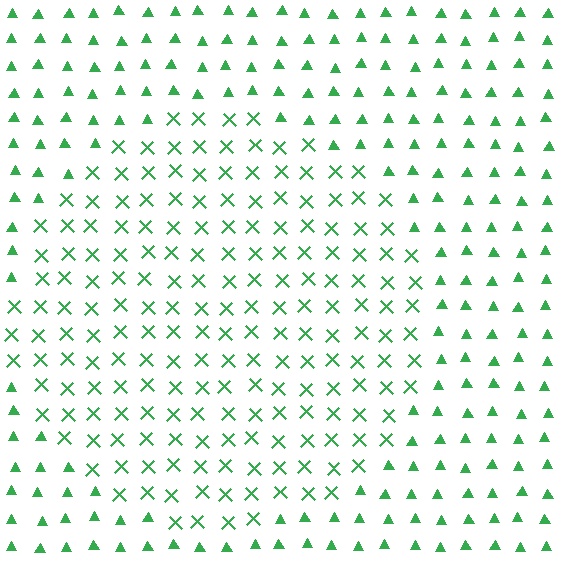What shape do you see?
I see a circle.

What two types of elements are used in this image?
The image uses X marks inside the circle region and triangles outside it.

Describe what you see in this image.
The image is filled with small green elements arranged in a uniform grid. A circle-shaped region contains X marks, while the surrounding area contains triangles. The boundary is defined purely by the change in element shape.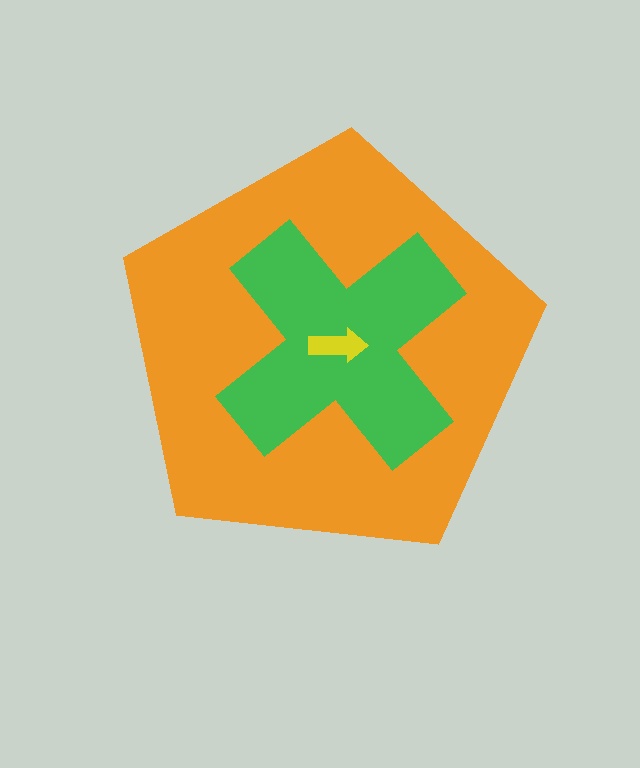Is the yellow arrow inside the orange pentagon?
Yes.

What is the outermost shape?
The orange pentagon.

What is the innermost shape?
The yellow arrow.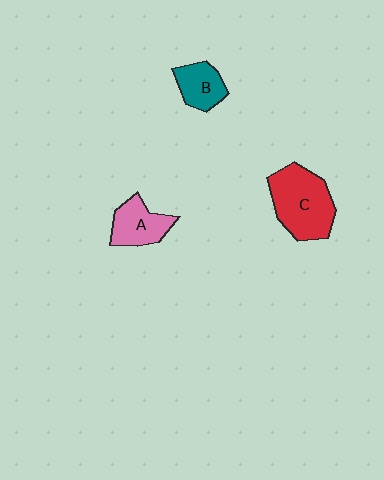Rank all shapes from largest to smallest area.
From largest to smallest: C (red), A (pink), B (teal).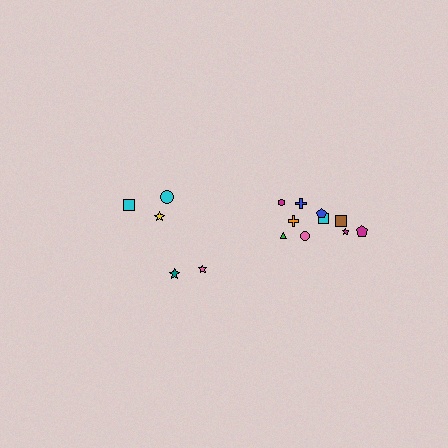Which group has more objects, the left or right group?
The right group.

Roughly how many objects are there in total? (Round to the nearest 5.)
Roughly 15 objects in total.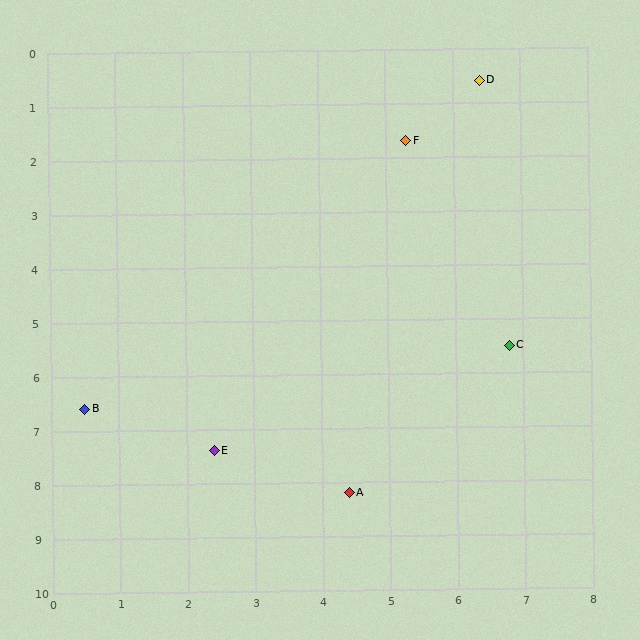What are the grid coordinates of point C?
Point C is at approximately (6.8, 5.5).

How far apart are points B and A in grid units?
Points B and A are about 4.2 grid units apart.